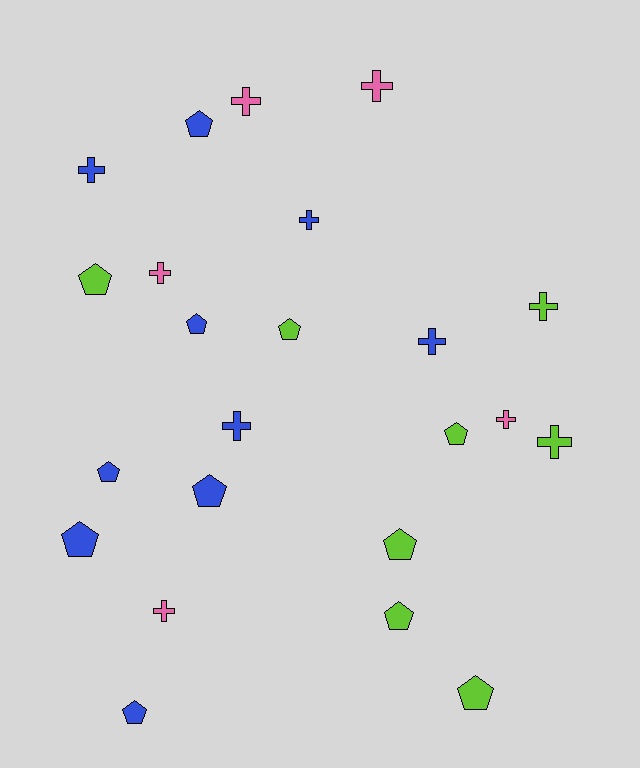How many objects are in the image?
There are 23 objects.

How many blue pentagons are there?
There are 6 blue pentagons.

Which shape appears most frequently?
Pentagon, with 12 objects.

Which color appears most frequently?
Blue, with 10 objects.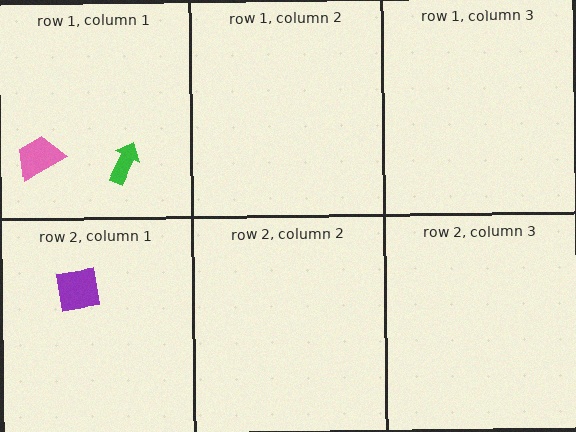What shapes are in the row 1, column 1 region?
The pink trapezoid, the green arrow.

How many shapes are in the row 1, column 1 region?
2.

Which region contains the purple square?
The row 2, column 1 region.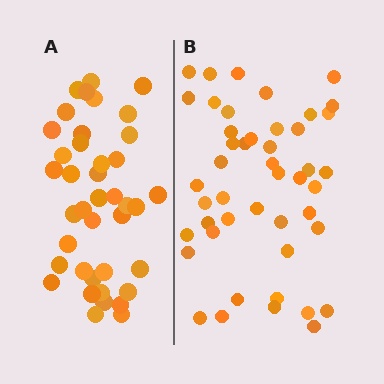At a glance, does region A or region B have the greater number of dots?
Region B (the right region) has more dots.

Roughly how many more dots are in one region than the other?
Region B has about 6 more dots than region A.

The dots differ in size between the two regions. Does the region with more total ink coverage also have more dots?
No. Region A has more total ink coverage because its dots are larger, but region B actually contains more individual dots. Total area can be misleading — the number of items is what matters here.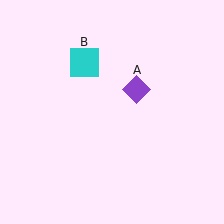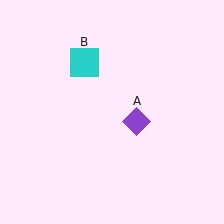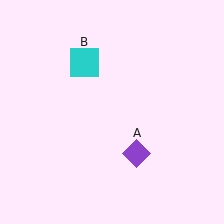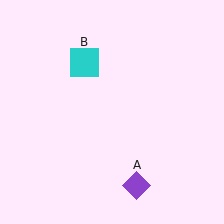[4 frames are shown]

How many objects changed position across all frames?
1 object changed position: purple diamond (object A).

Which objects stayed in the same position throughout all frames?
Cyan square (object B) remained stationary.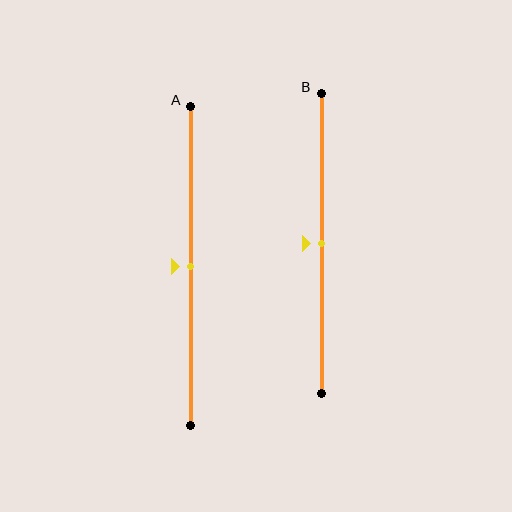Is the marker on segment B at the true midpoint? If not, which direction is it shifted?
Yes, the marker on segment B is at the true midpoint.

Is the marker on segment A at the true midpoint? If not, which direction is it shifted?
Yes, the marker on segment A is at the true midpoint.